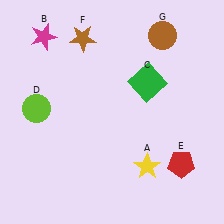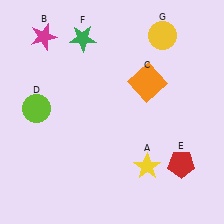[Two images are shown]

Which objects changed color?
C changed from green to orange. F changed from brown to green. G changed from brown to yellow.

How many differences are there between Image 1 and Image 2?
There are 3 differences between the two images.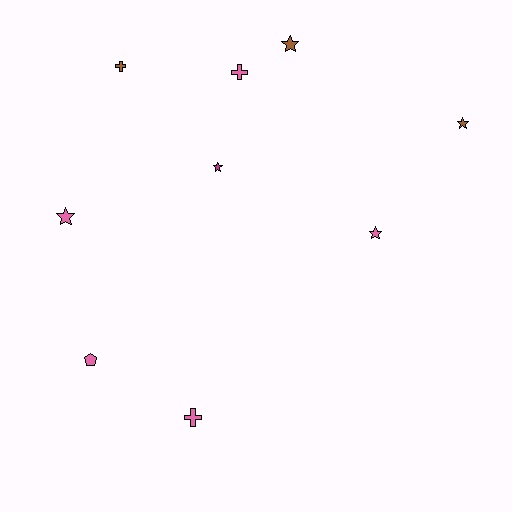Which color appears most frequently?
Pink, with 5 objects.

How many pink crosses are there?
There are 2 pink crosses.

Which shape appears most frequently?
Star, with 5 objects.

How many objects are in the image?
There are 9 objects.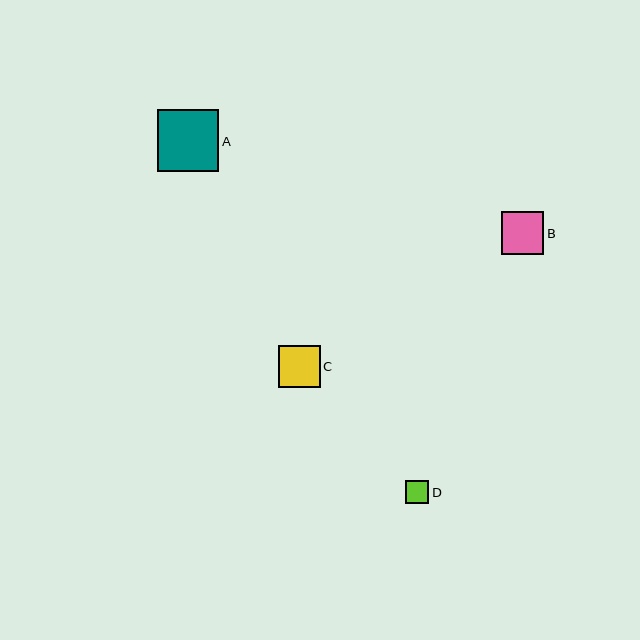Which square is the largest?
Square A is the largest with a size of approximately 62 pixels.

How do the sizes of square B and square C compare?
Square B and square C are approximately the same size.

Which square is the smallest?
Square D is the smallest with a size of approximately 23 pixels.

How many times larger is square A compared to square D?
Square A is approximately 2.7 times the size of square D.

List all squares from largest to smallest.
From largest to smallest: A, B, C, D.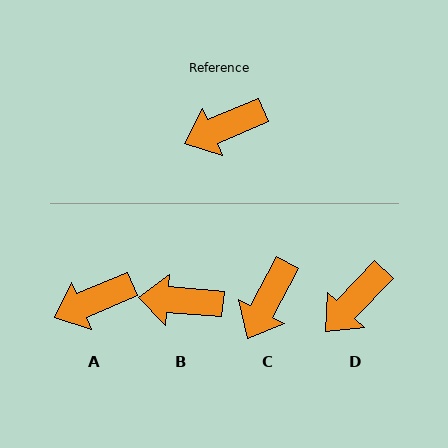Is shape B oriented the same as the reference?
No, it is off by about 28 degrees.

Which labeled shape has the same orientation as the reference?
A.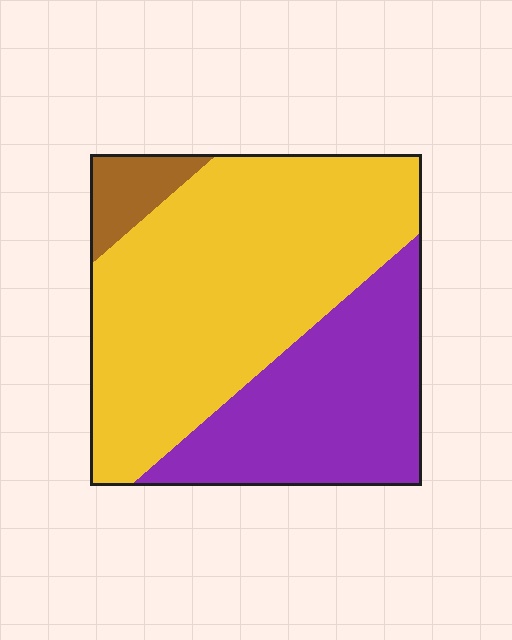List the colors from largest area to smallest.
From largest to smallest: yellow, purple, brown.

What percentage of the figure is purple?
Purple takes up about one third (1/3) of the figure.